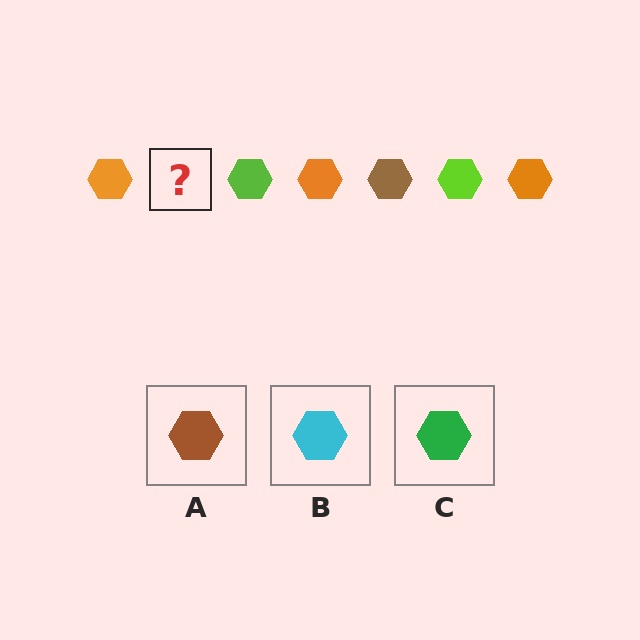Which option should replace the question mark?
Option A.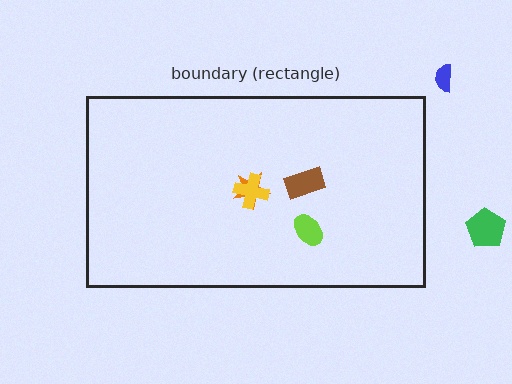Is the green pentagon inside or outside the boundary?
Outside.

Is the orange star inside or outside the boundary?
Inside.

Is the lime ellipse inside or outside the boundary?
Inside.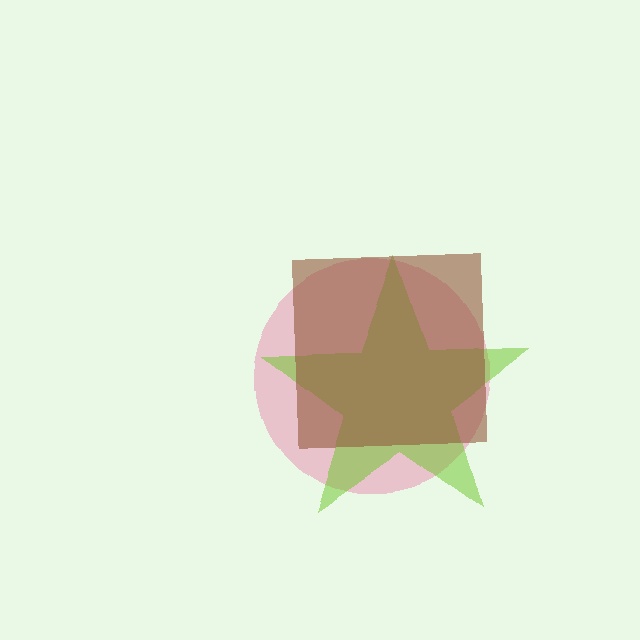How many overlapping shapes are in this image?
There are 3 overlapping shapes in the image.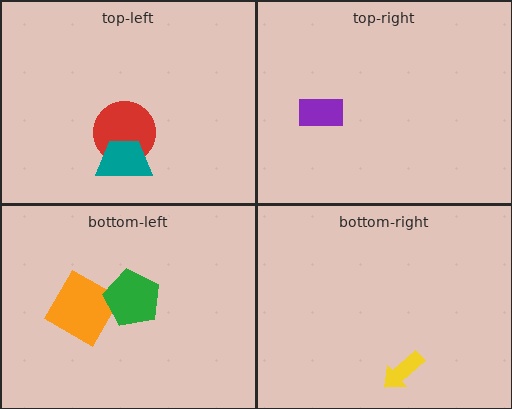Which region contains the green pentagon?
The bottom-left region.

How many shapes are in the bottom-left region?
2.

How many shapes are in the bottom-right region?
1.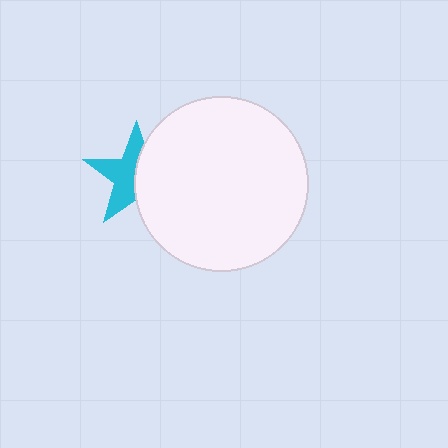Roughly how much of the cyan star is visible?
About half of it is visible (roughly 53%).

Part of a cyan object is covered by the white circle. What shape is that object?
It is a star.